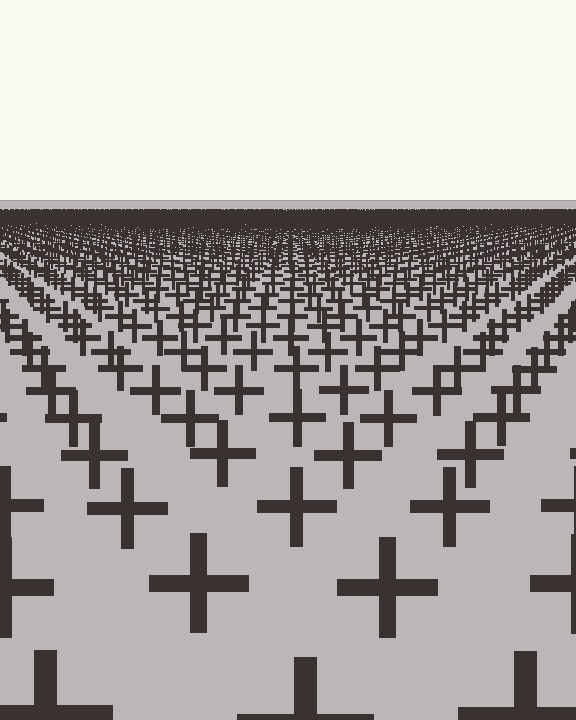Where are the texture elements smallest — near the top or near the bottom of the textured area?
Near the top.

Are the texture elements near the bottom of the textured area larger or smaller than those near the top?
Larger. Near the bottom, elements are closer to the viewer and appear at a bigger on-screen size.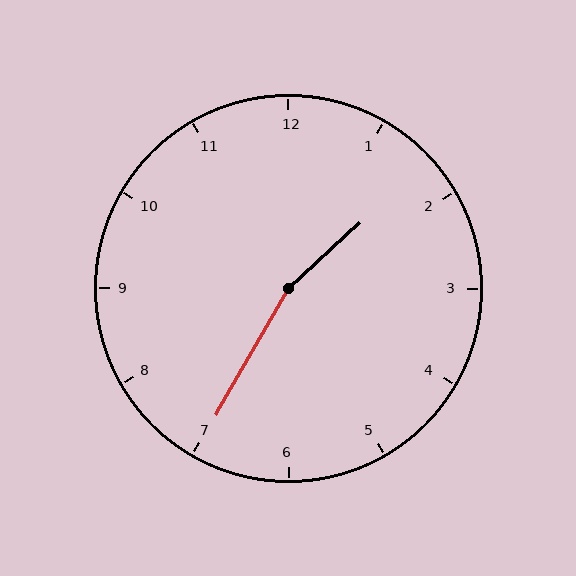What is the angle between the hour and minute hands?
Approximately 162 degrees.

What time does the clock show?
1:35.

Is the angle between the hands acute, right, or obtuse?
It is obtuse.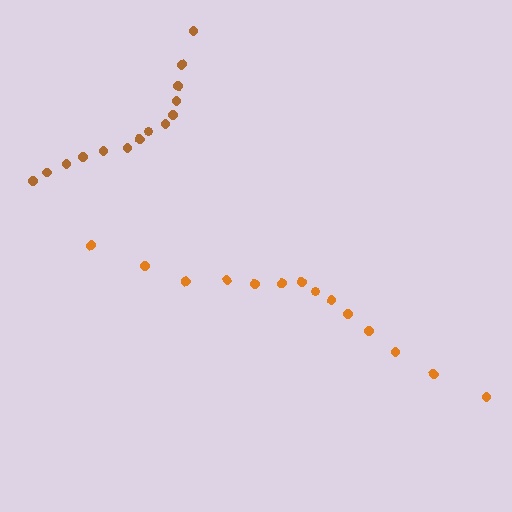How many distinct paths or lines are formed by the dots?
There are 2 distinct paths.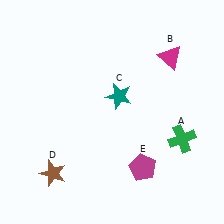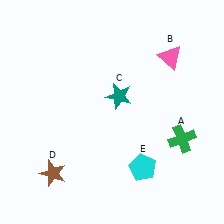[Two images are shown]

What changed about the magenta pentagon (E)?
In Image 1, E is magenta. In Image 2, it changed to cyan.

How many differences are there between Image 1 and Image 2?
There are 2 differences between the two images.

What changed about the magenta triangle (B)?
In Image 1, B is magenta. In Image 2, it changed to pink.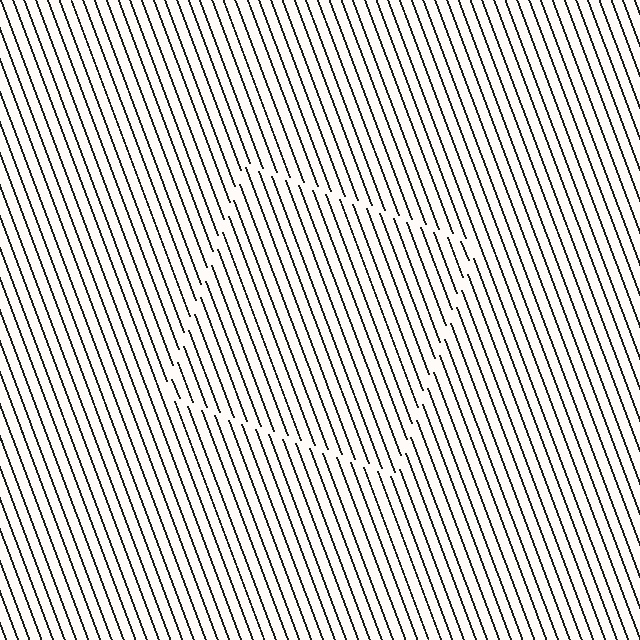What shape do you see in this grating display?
An illusory square. The interior of the shape contains the same grating, shifted by half a period — the contour is defined by the phase discontinuity where line-ends from the inner and outer gratings abut.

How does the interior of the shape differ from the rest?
The interior of the shape contains the same grating, shifted by half a period — the contour is defined by the phase discontinuity where line-ends from the inner and outer gratings abut.